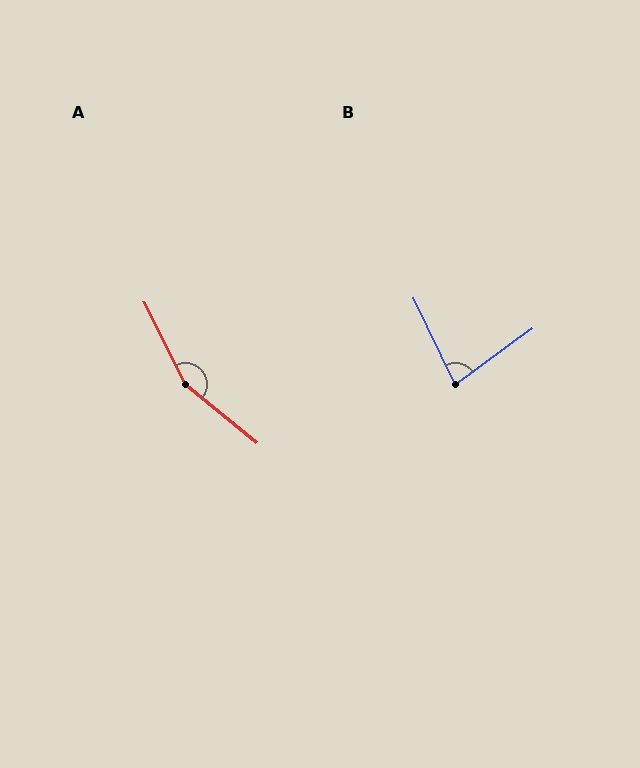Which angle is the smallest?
B, at approximately 80 degrees.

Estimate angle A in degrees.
Approximately 156 degrees.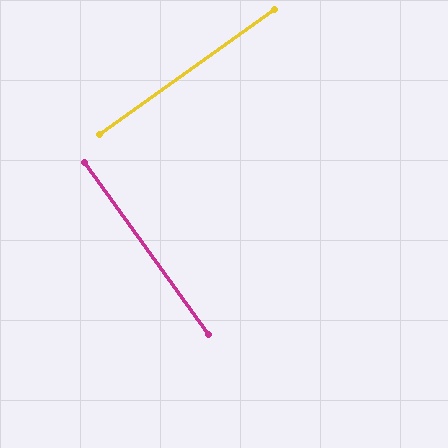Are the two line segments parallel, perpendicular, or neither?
Perpendicular — they meet at approximately 90°.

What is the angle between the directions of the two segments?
Approximately 90 degrees.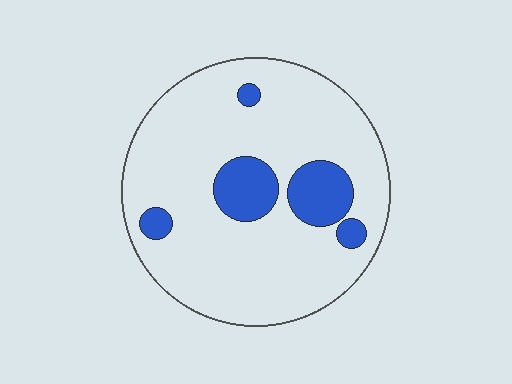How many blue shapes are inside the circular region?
5.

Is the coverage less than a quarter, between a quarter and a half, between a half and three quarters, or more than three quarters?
Less than a quarter.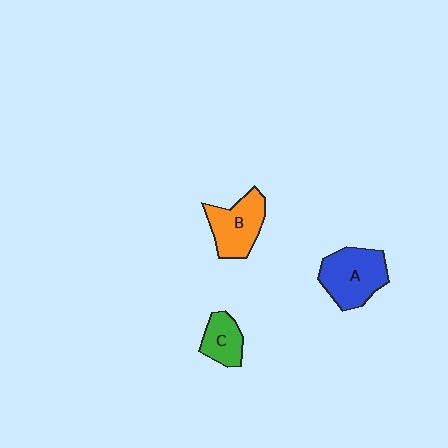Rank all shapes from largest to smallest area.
From largest to smallest: A (blue), B (orange), C (green).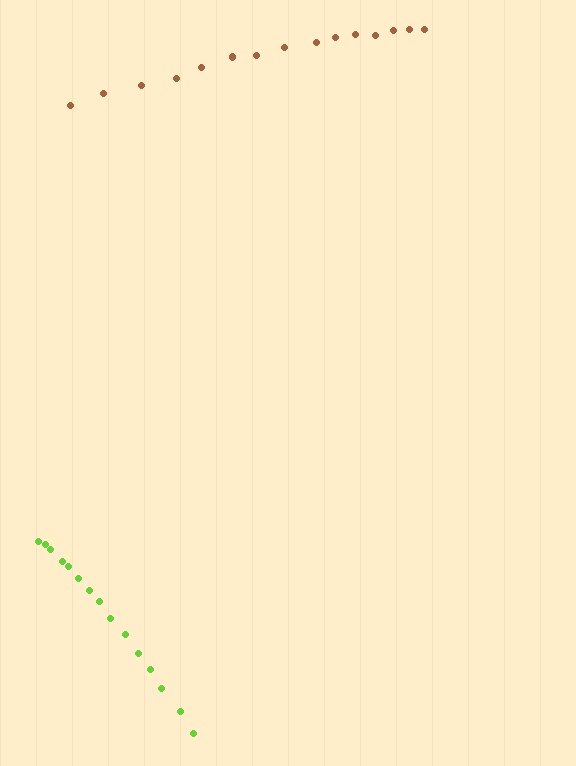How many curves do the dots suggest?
There are 2 distinct paths.